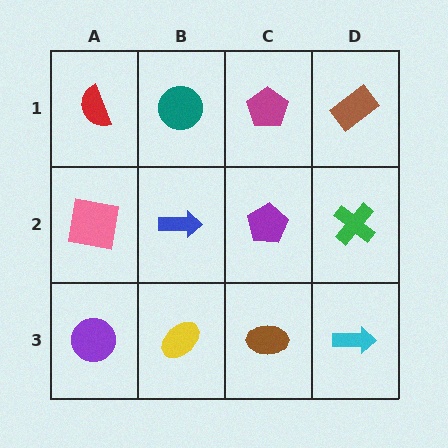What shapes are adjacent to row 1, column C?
A purple pentagon (row 2, column C), a teal circle (row 1, column B), a brown rectangle (row 1, column D).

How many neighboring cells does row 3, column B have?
3.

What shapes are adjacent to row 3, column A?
A pink square (row 2, column A), a yellow ellipse (row 3, column B).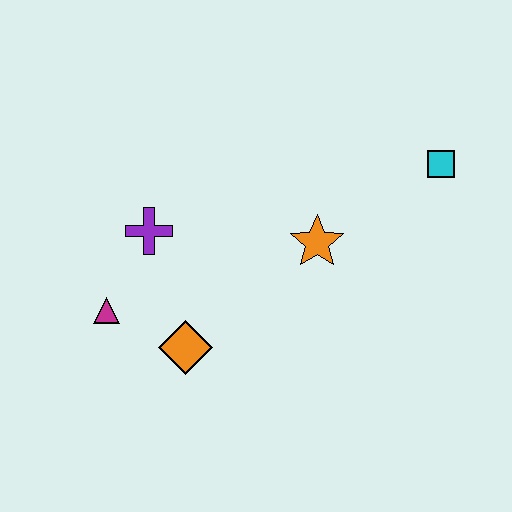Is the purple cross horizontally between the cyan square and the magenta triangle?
Yes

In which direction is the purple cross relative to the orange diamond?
The purple cross is above the orange diamond.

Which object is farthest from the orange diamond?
The cyan square is farthest from the orange diamond.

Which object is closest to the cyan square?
The orange star is closest to the cyan square.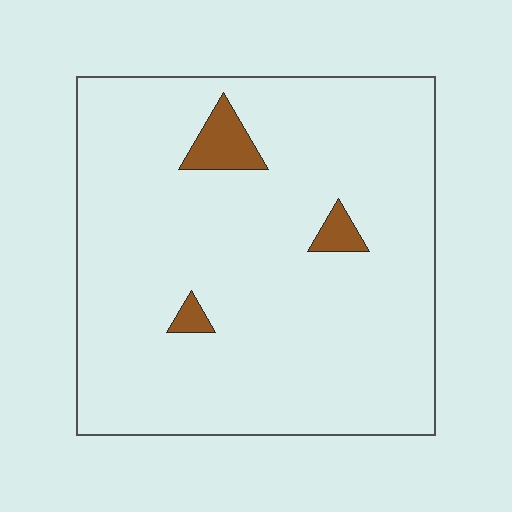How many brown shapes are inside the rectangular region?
3.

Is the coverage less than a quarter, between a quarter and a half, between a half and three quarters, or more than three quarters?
Less than a quarter.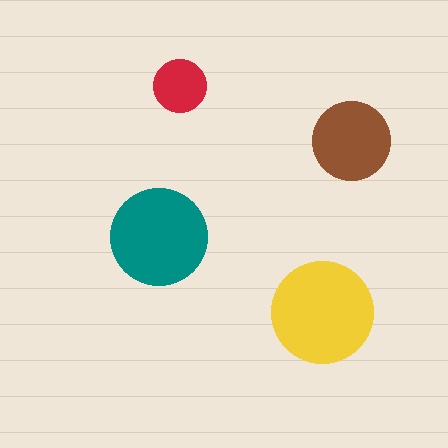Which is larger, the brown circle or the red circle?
The brown one.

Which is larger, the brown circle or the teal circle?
The teal one.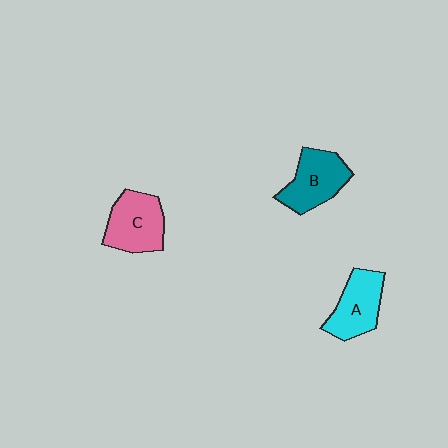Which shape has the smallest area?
Shape A (cyan).